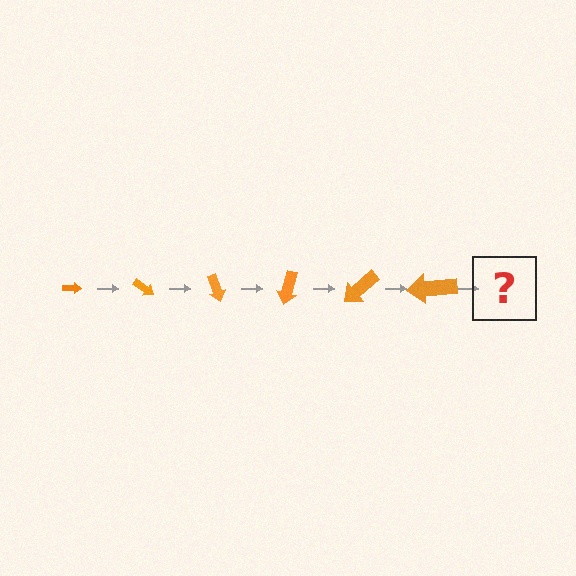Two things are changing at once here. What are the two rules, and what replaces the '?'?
The two rules are that the arrow grows larger each step and it rotates 35 degrees each step. The '?' should be an arrow, larger than the previous one and rotated 210 degrees from the start.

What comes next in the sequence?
The next element should be an arrow, larger than the previous one and rotated 210 degrees from the start.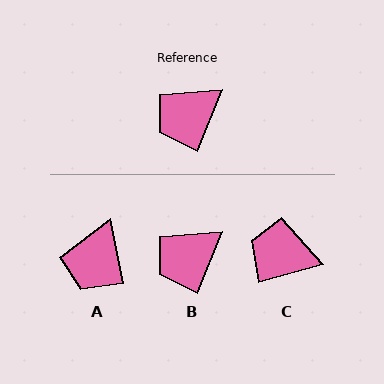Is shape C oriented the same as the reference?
No, it is off by about 53 degrees.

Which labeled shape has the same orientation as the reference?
B.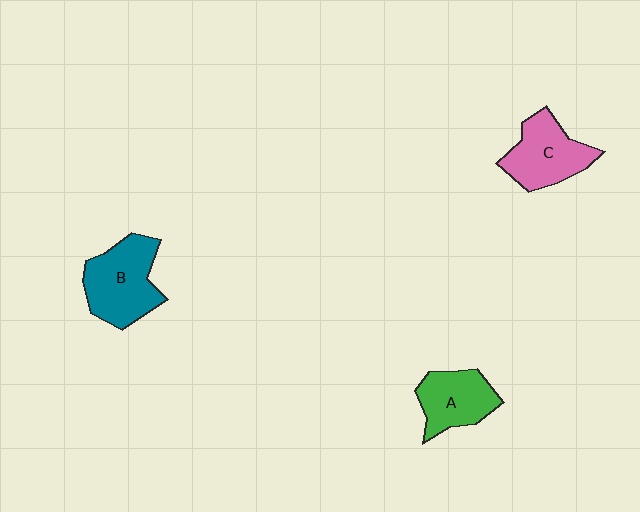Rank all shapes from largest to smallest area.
From largest to smallest: B (teal), C (pink), A (green).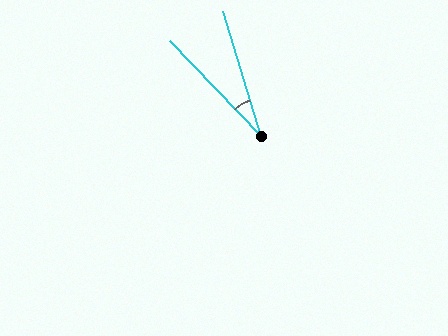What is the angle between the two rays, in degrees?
Approximately 27 degrees.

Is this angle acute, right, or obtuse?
It is acute.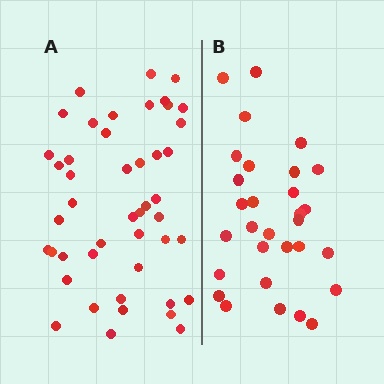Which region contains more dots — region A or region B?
Region A (the left region) has more dots.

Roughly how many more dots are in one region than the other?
Region A has approximately 15 more dots than region B.